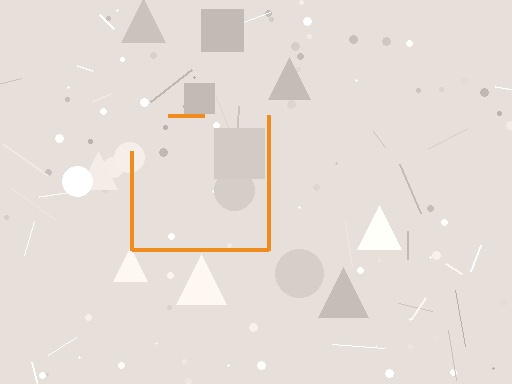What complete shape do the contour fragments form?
The contour fragments form a square.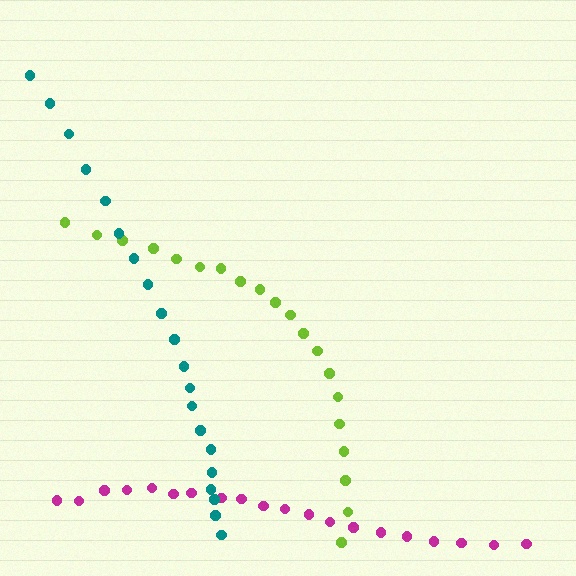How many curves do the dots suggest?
There are 3 distinct paths.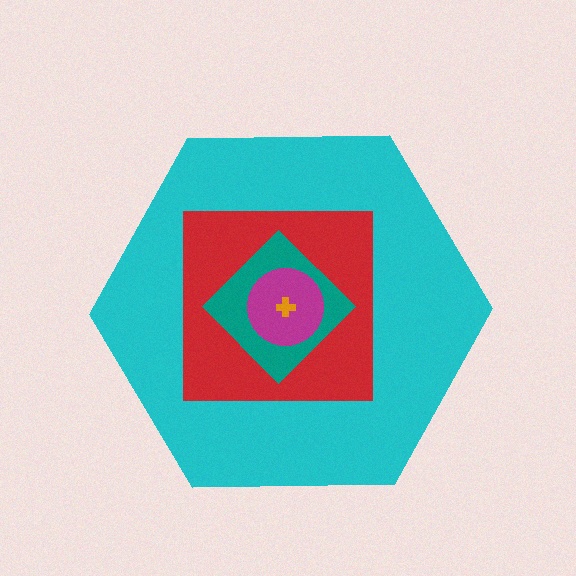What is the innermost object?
The orange cross.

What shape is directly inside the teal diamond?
The magenta circle.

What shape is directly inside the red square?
The teal diamond.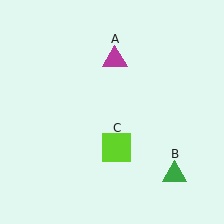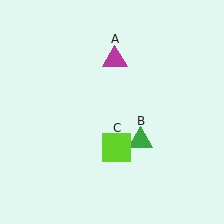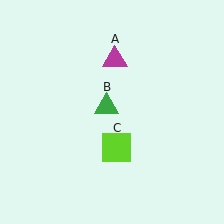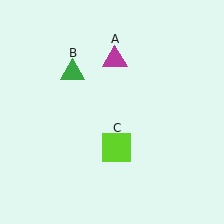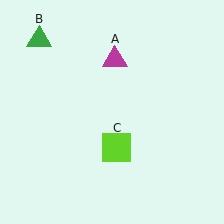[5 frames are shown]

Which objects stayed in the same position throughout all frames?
Magenta triangle (object A) and lime square (object C) remained stationary.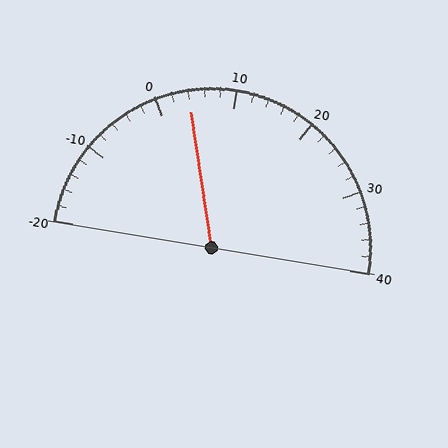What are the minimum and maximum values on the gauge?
The gauge ranges from -20 to 40.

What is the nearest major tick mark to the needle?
The nearest major tick mark is 0.